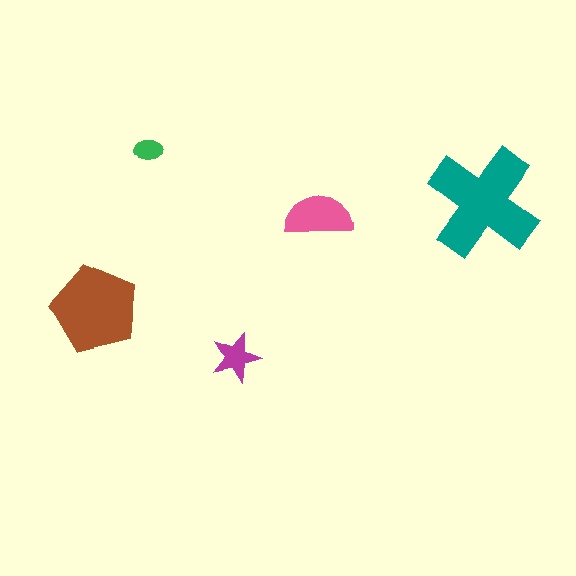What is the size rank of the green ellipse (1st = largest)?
5th.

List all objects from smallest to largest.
The green ellipse, the magenta star, the pink semicircle, the brown pentagon, the teal cross.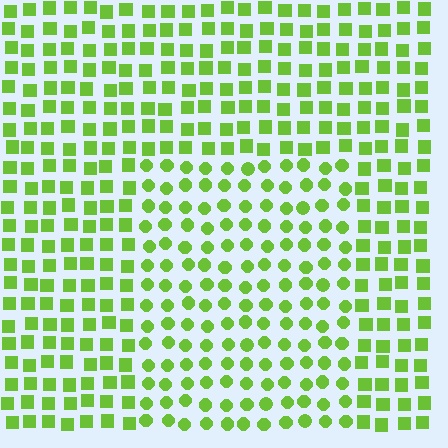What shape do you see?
I see a rectangle.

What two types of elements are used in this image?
The image uses circles inside the rectangle region and squares outside it.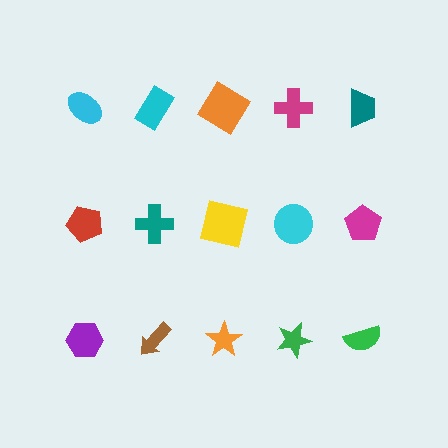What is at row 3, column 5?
A green semicircle.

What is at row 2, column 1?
A red pentagon.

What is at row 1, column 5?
A teal trapezoid.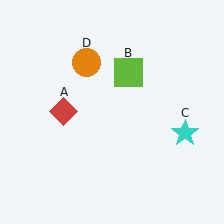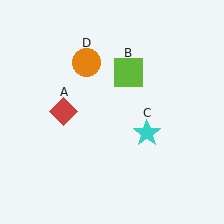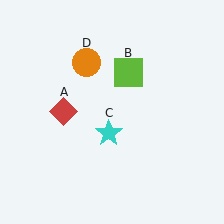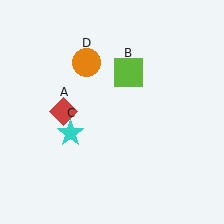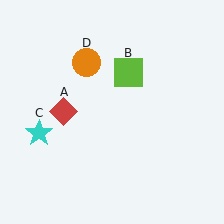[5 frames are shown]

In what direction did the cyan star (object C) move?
The cyan star (object C) moved left.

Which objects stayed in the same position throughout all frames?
Red diamond (object A) and lime square (object B) and orange circle (object D) remained stationary.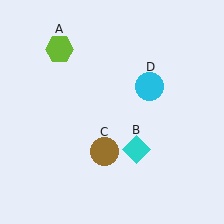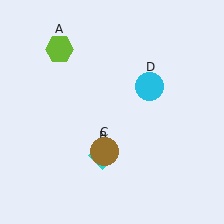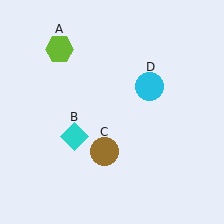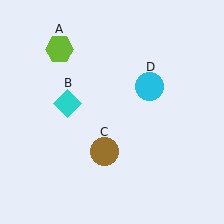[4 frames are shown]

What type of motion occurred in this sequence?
The cyan diamond (object B) rotated clockwise around the center of the scene.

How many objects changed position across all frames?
1 object changed position: cyan diamond (object B).